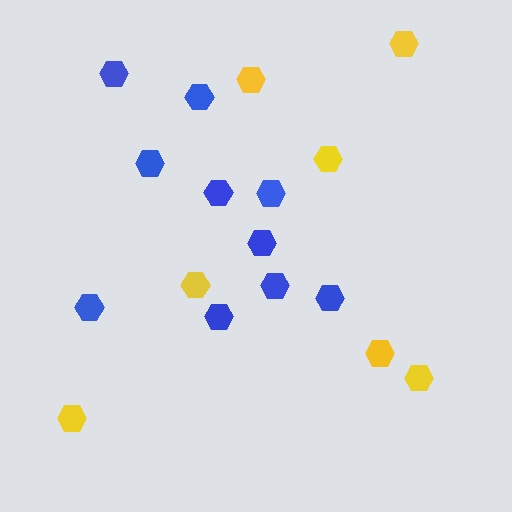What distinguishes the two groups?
There are 2 groups: one group of blue hexagons (10) and one group of yellow hexagons (7).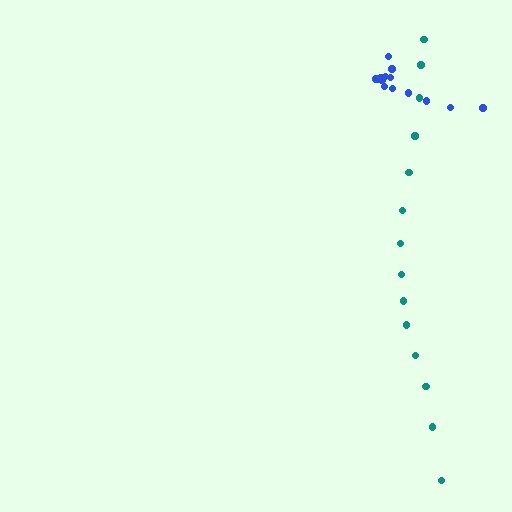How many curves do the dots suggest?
There are 2 distinct paths.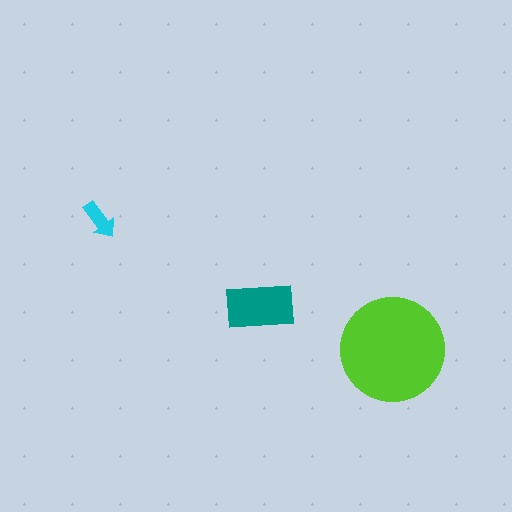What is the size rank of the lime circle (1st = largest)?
1st.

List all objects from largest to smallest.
The lime circle, the teal rectangle, the cyan arrow.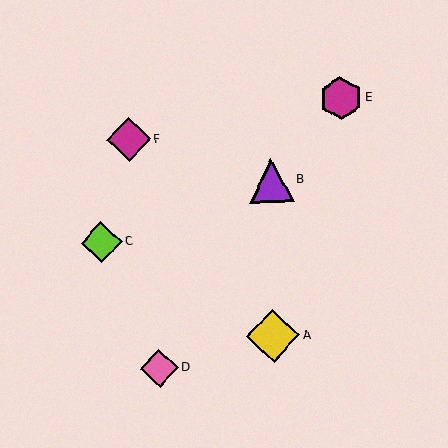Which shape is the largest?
The yellow diamond (labeled A) is the largest.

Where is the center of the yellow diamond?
The center of the yellow diamond is at (273, 336).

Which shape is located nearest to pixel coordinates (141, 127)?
The magenta diamond (labeled F) at (129, 140) is nearest to that location.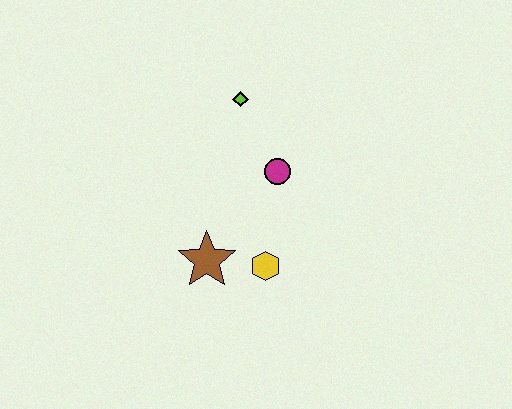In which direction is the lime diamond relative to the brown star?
The lime diamond is above the brown star.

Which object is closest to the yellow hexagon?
The brown star is closest to the yellow hexagon.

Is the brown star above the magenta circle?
No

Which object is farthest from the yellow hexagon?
The lime diamond is farthest from the yellow hexagon.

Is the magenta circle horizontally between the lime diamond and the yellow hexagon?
No